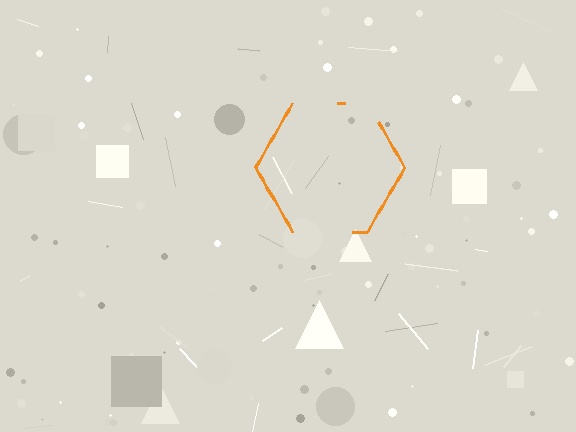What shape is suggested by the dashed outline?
The dashed outline suggests a hexagon.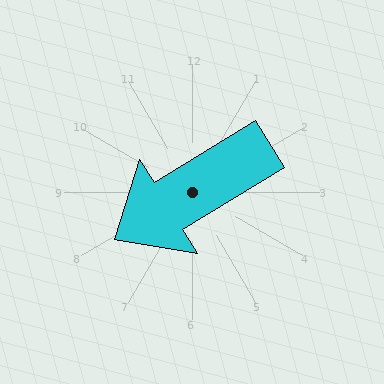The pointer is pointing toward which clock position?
Roughly 8 o'clock.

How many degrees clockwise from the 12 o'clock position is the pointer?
Approximately 238 degrees.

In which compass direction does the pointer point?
Southwest.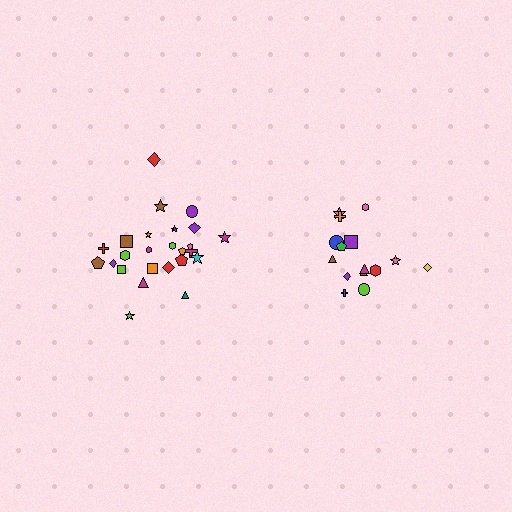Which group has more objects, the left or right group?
The left group.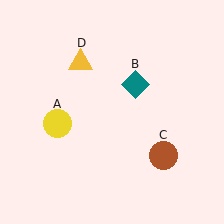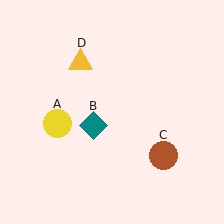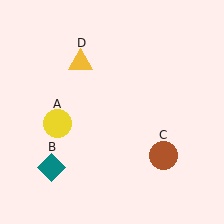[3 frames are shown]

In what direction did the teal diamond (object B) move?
The teal diamond (object B) moved down and to the left.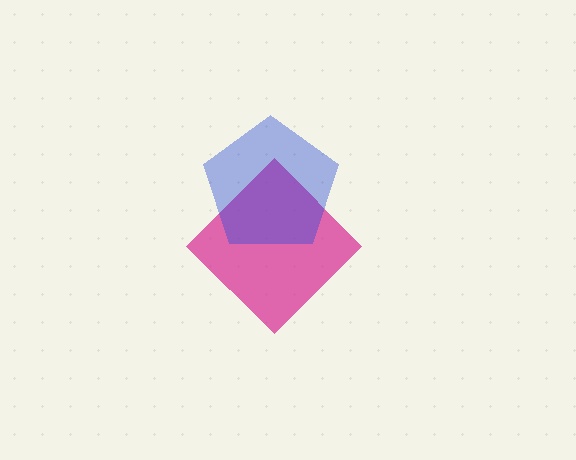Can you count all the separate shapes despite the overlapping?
Yes, there are 2 separate shapes.